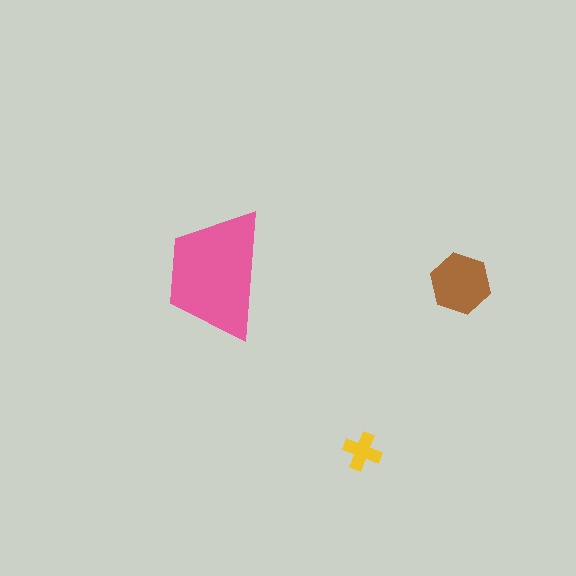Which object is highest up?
The pink trapezoid is topmost.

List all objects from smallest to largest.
The yellow cross, the brown hexagon, the pink trapezoid.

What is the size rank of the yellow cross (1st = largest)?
3rd.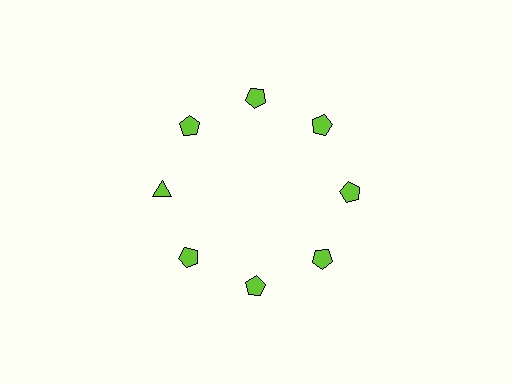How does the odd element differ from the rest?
It has a different shape: triangle instead of pentagon.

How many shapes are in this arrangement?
There are 8 shapes arranged in a ring pattern.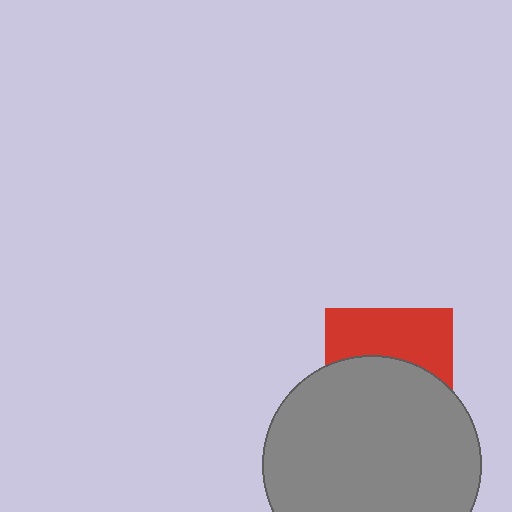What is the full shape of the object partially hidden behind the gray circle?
The partially hidden object is a red square.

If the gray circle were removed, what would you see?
You would see the complete red square.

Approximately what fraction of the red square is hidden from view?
Roughly 57% of the red square is hidden behind the gray circle.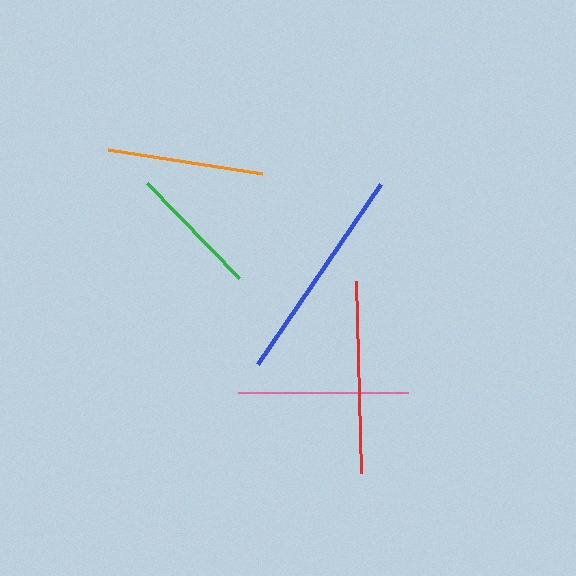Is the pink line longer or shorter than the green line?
The pink line is longer than the green line.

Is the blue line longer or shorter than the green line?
The blue line is longer than the green line.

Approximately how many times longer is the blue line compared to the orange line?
The blue line is approximately 1.4 times the length of the orange line.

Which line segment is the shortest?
The green line is the shortest at approximately 132 pixels.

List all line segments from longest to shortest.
From longest to shortest: blue, red, pink, orange, green.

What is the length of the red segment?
The red segment is approximately 192 pixels long.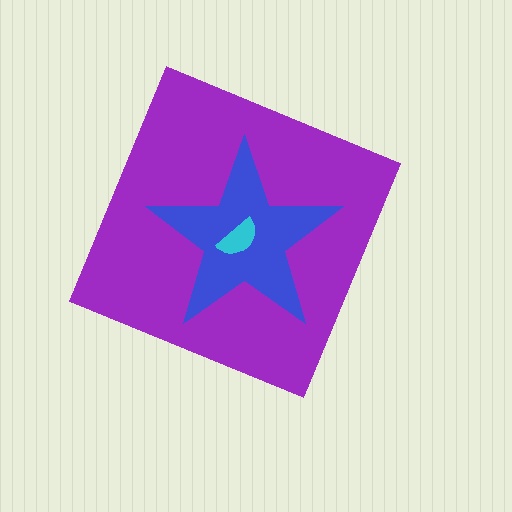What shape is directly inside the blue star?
The cyan semicircle.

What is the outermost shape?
The purple diamond.